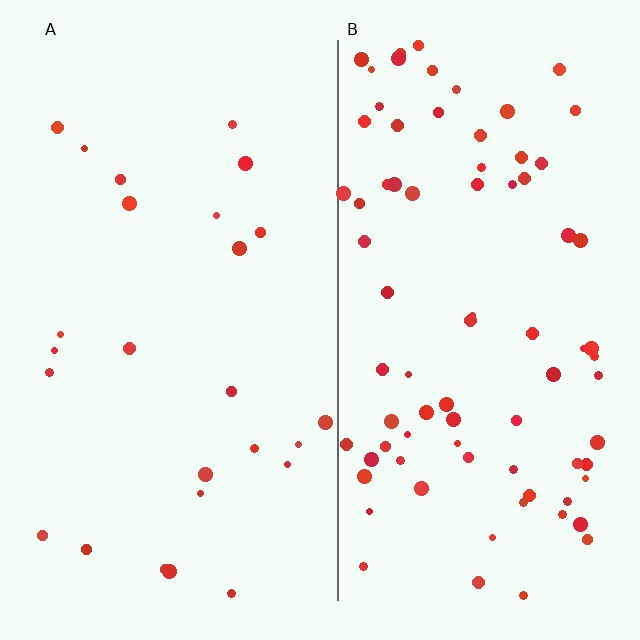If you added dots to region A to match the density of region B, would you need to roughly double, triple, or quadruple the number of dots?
Approximately triple.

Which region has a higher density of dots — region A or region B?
B (the right).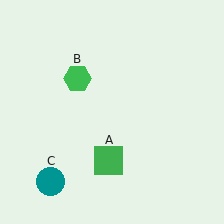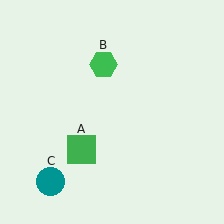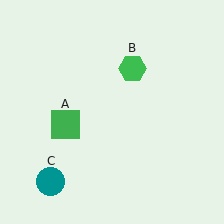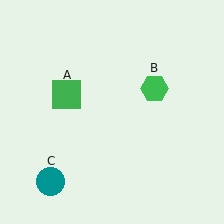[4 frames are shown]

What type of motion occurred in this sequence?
The green square (object A), green hexagon (object B) rotated clockwise around the center of the scene.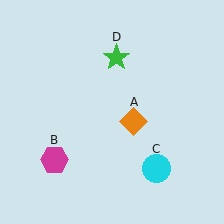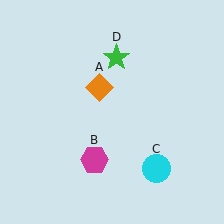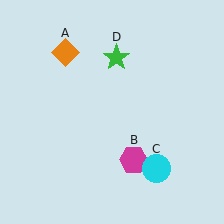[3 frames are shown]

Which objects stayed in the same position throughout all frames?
Cyan circle (object C) and green star (object D) remained stationary.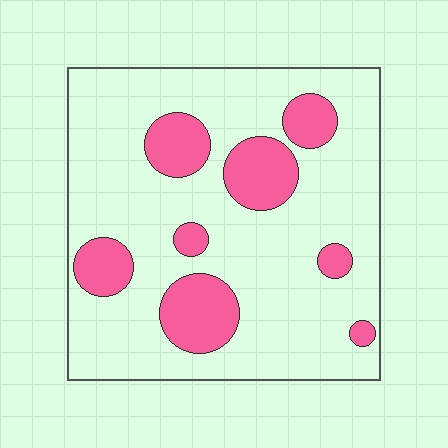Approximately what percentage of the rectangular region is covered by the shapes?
Approximately 20%.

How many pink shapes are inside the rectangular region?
8.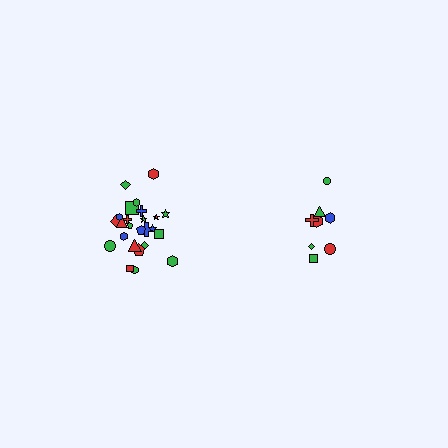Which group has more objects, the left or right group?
The left group.